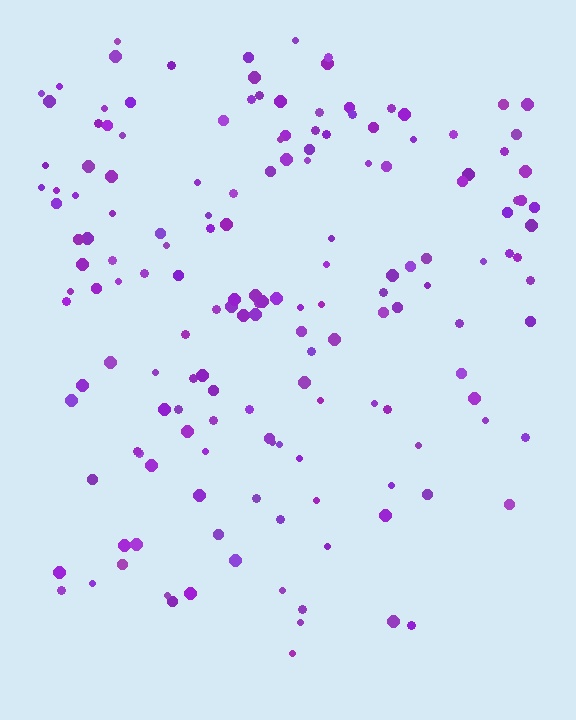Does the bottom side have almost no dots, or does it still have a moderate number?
Still a moderate number, just noticeably fewer than the top.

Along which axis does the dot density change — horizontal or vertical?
Vertical.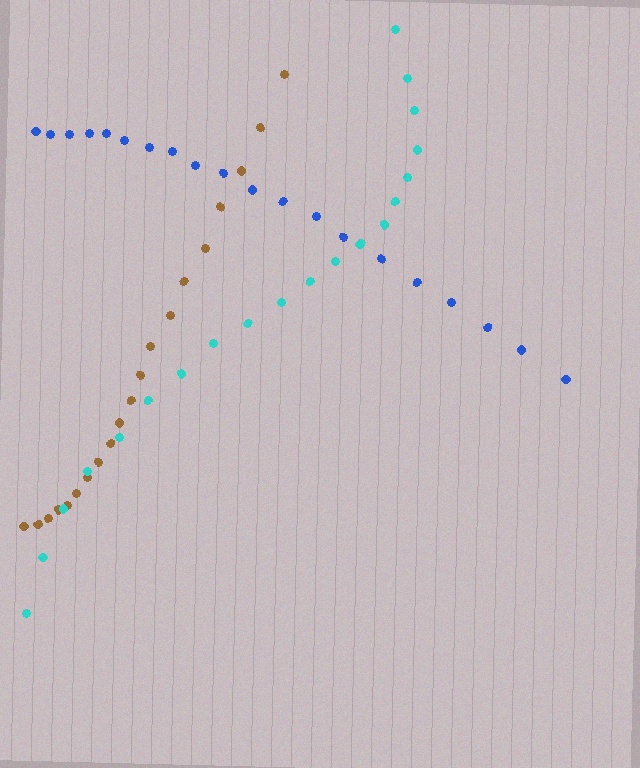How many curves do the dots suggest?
There are 3 distinct paths.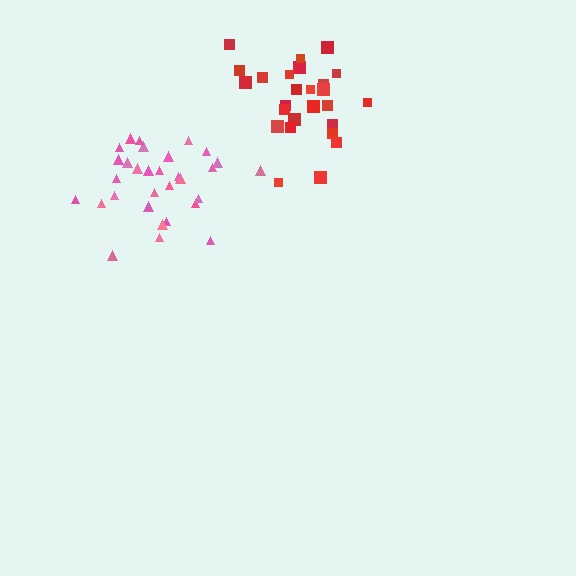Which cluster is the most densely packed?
Pink.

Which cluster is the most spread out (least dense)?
Red.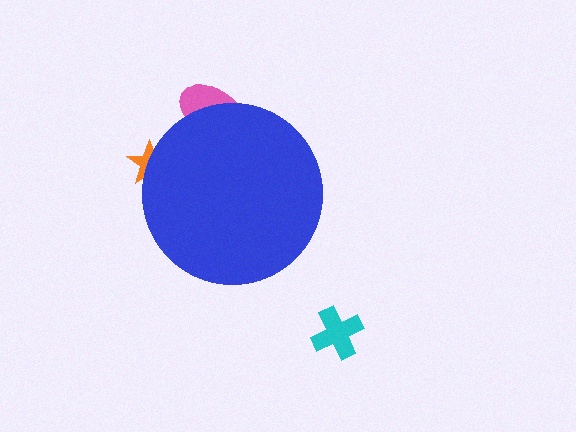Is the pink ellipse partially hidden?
Yes, the pink ellipse is partially hidden behind the blue circle.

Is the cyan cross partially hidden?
No, the cyan cross is fully visible.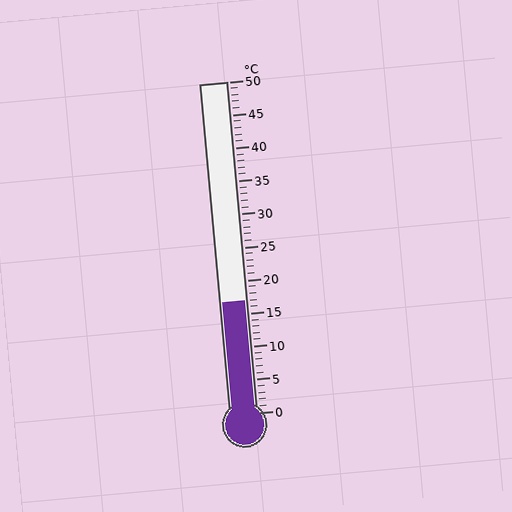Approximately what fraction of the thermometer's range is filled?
The thermometer is filled to approximately 35% of its range.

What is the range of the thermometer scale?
The thermometer scale ranges from 0°C to 50°C.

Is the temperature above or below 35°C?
The temperature is below 35°C.